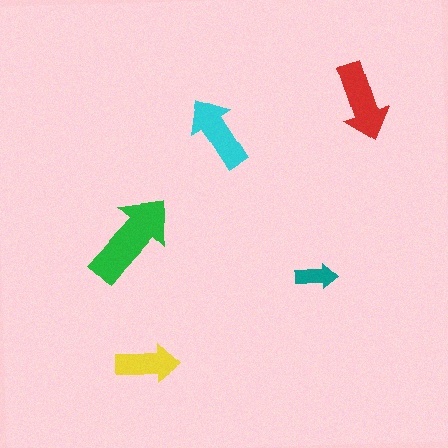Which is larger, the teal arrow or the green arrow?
The green one.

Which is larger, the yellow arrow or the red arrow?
The red one.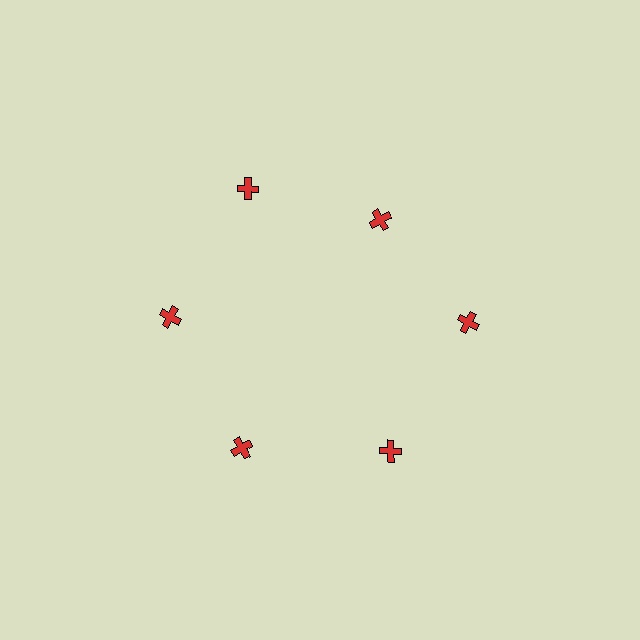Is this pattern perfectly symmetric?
No. The 6 red crosses are arranged in a ring, but one element near the 1 o'clock position is pulled inward toward the center, breaking the 6-fold rotational symmetry.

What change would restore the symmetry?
The symmetry would be restored by moving it outward, back onto the ring so that all 6 crosses sit at equal angles and equal distance from the center.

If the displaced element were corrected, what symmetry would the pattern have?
It would have 6-fold rotational symmetry — the pattern would map onto itself every 60 degrees.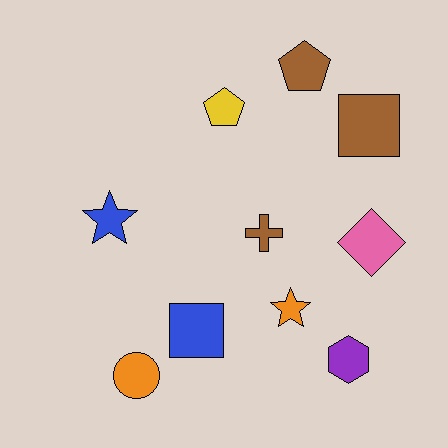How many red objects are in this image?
There are no red objects.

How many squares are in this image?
There are 2 squares.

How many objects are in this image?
There are 10 objects.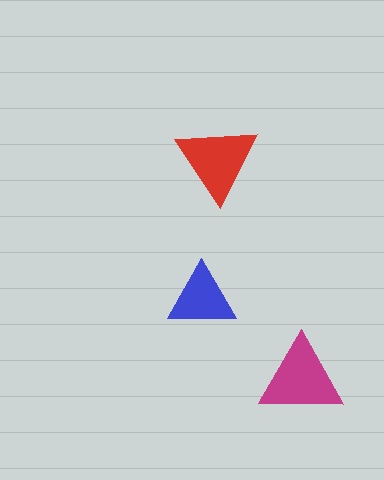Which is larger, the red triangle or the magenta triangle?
The magenta one.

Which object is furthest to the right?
The magenta triangle is rightmost.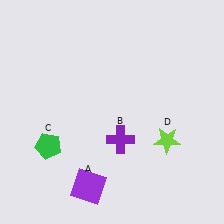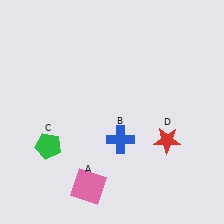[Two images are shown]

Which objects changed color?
A changed from purple to pink. B changed from purple to blue. D changed from lime to red.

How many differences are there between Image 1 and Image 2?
There are 3 differences between the two images.